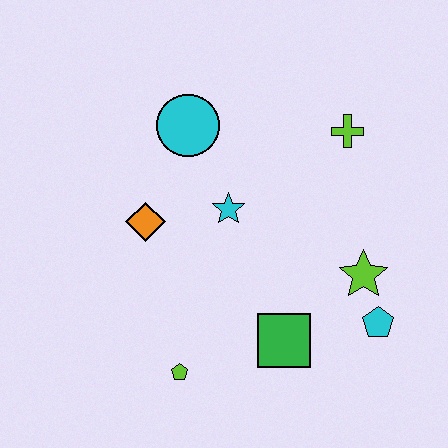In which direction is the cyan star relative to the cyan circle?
The cyan star is below the cyan circle.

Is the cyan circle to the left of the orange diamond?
No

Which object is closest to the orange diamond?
The cyan star is closest to the orange diamond.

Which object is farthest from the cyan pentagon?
The cyan circle is farthest from the cyan pentagon.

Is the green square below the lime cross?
Yes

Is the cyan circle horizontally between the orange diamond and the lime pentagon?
No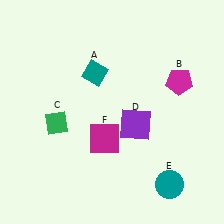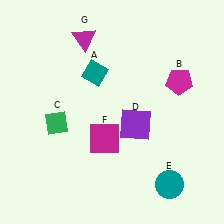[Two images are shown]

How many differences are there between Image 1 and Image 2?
There is 1 difference between the two images.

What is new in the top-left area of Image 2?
A magenta triangle (G) was added in the top-left area of Image 2.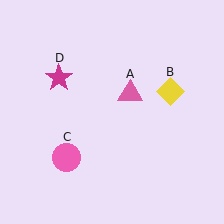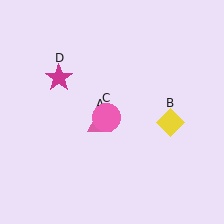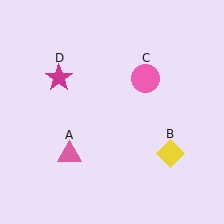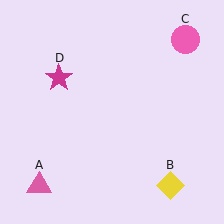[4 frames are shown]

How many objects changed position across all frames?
3 objects changed position: pink triangle (object A), yellow diamond (object B), pink circle (object C).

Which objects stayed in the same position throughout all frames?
Magenta star (object D) remained stationary.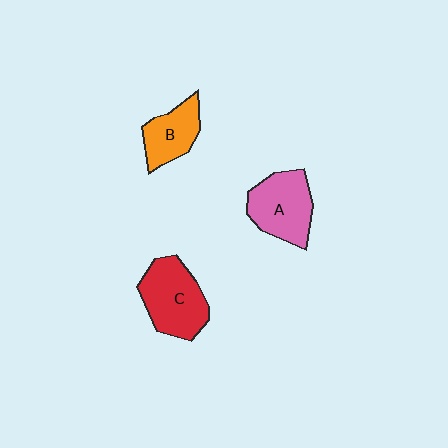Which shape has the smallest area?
Shape B (orange).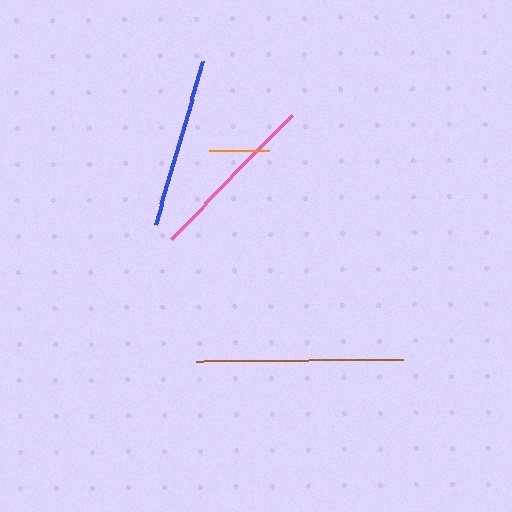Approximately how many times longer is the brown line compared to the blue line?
The brown line is approximately 1.2 times the length of the blue line.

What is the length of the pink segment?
The pink segment is approximately 173 pixels long.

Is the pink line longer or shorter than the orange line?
The pink line is longer than the orange line.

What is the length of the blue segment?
The blue segment is approximately 171 pixels long.